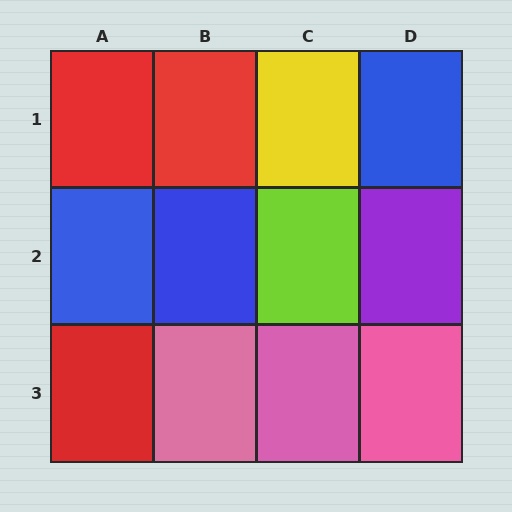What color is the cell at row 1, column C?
Yellow.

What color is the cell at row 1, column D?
Blue.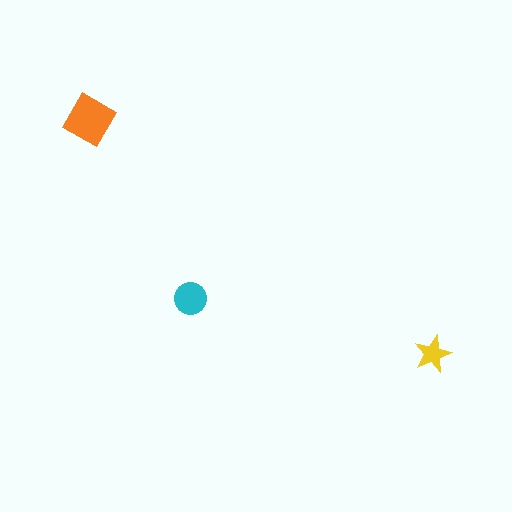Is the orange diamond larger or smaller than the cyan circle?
Larger.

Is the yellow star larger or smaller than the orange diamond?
Smaller.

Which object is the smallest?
The yellow star.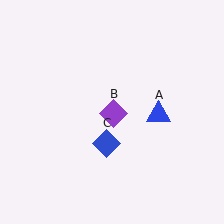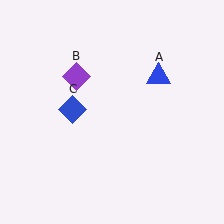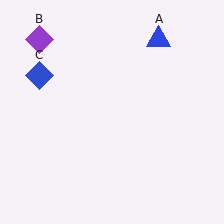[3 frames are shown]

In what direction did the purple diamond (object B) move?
The purple diamond (object B) moved up and to the left.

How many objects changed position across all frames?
3 objects changed position: blue triangle (object A), purple diamond (object B), blue diamond (object C).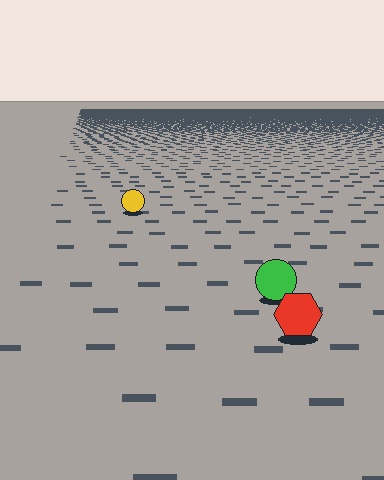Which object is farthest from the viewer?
The yellow circle is farthest from the viewer. It appears smaller and the ground texture around it is denser.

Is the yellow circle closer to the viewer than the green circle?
No. The green circle is closer — you can tell from the texture gradient: the ground texture is coarser near it.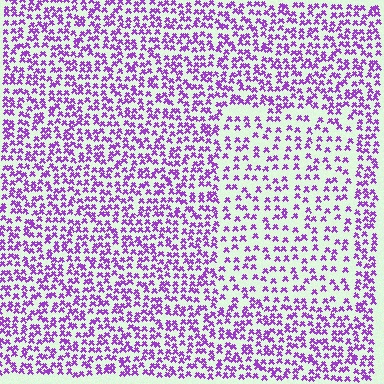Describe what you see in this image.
The image contains small purple elements arranged at two different densities. A rectangle-shaped region is visible where the elements are less densely packed than the surrounding area.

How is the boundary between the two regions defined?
The boundary is defined by a change in element density (approximately 1.8x ratio). All elements are the same color, size, and shape.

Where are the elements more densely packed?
The elements are more densely packed outside the rectangle boundary.